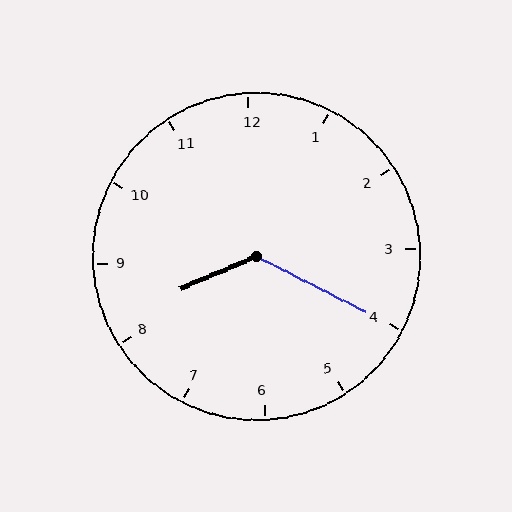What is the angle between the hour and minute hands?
Approximately 130 degrees.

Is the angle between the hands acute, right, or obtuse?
It is obtuse.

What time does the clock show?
8:20.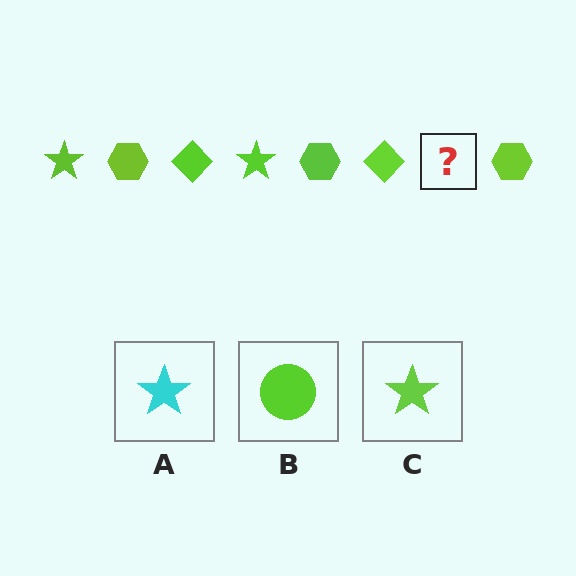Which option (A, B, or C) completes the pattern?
C.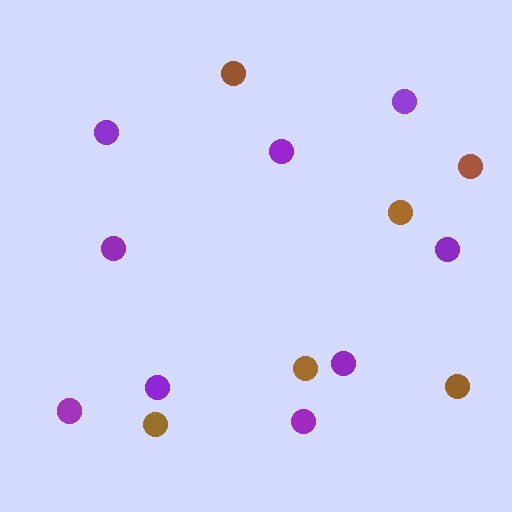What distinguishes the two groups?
There are 2 groups: one group of brown circles (6) and one group of purple circles (9).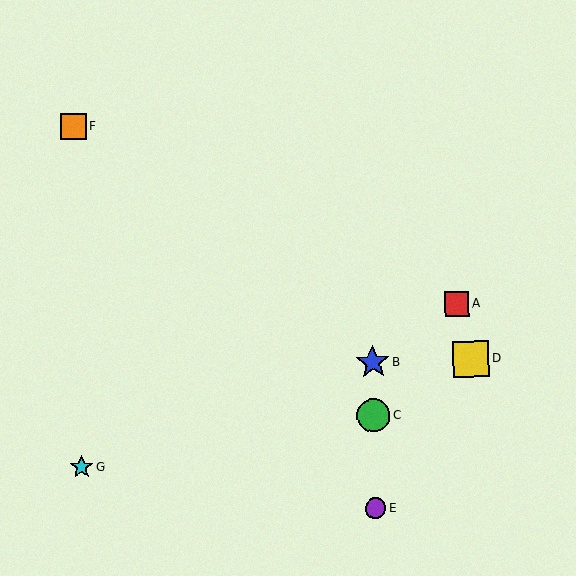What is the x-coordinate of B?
Object B is at x≈373.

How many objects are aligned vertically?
3 objects (B, C, E) are aligned vertically.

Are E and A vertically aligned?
No, E is at x≈376 and A is at x≈457.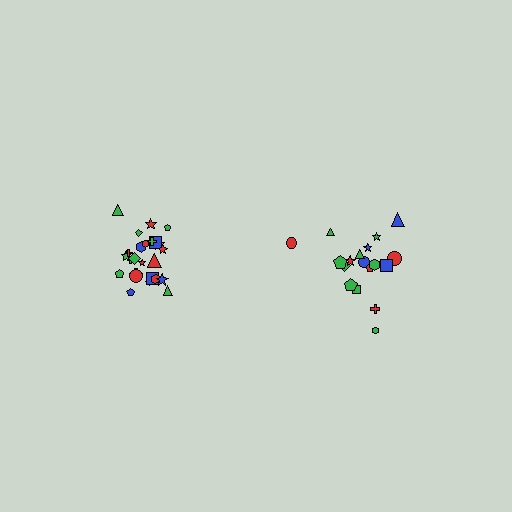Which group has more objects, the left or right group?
The left group.